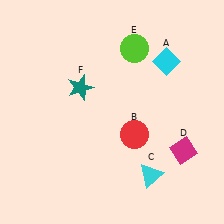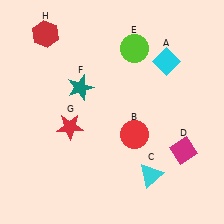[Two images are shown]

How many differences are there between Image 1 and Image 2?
There are 2 differences between the two images.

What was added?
A red star (G), a red hexagon (H) were added in Image 2.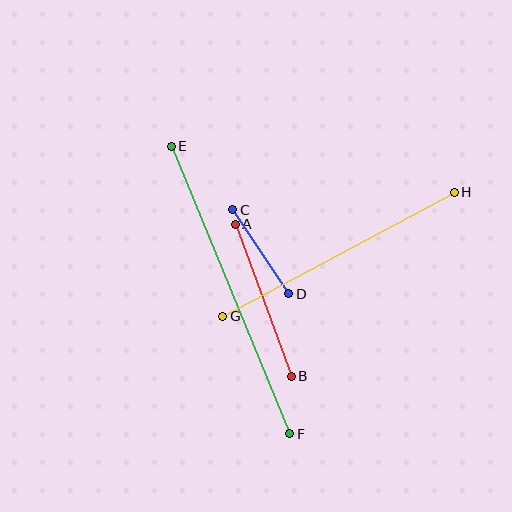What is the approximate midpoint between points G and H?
The midpoint is at approximately (339, 254) pixels.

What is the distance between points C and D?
The distance is approximately 101 pixels.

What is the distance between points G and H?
The distance is approximately 263 pixels.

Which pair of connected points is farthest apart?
Points E and F are farthest apart.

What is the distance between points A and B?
The distance is approximately 162 pixels.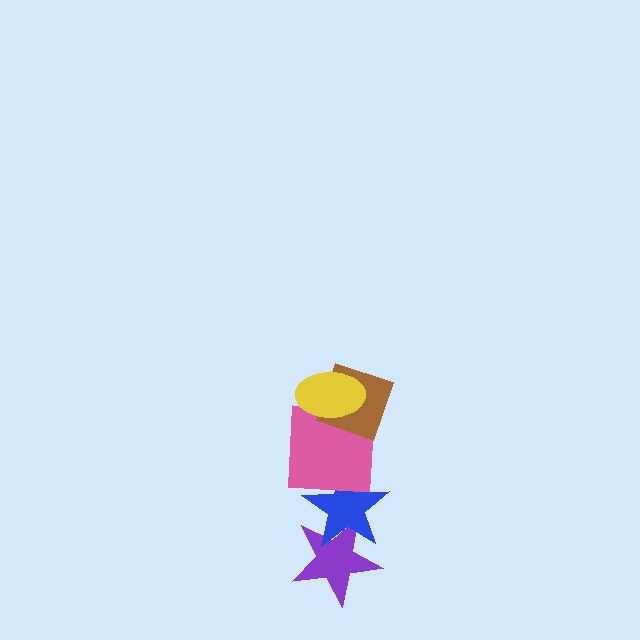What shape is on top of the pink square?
The brown diamond is on top of the pink square.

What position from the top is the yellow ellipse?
The yellow ellipse is 1st from the top.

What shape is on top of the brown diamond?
The yellow ellipse is on top of the brown diamond.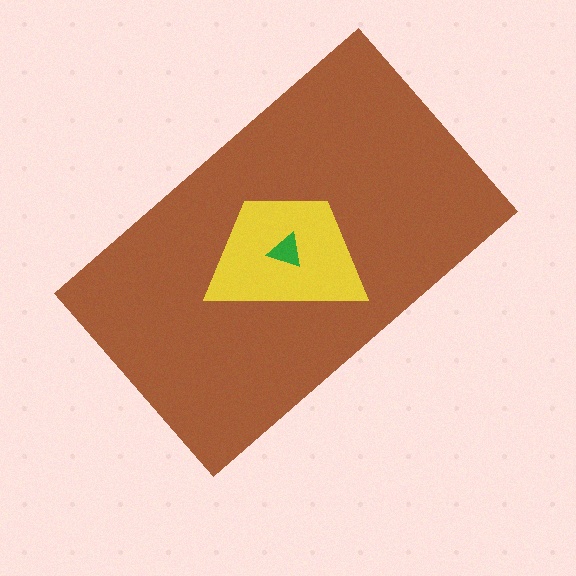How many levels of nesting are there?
3.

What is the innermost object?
The green triangle.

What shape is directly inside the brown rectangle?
The yellow trapezoid.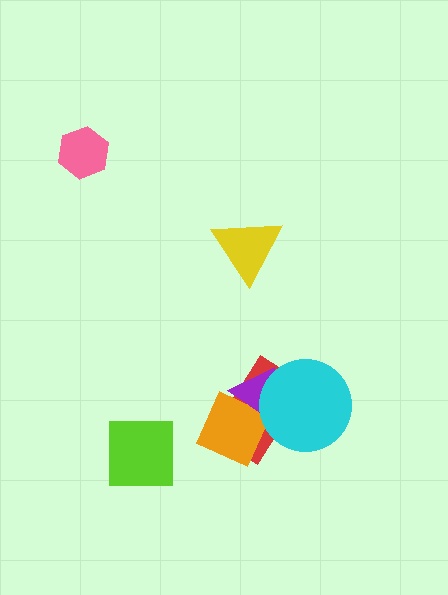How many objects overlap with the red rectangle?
3 objects overlap with the red rectangle.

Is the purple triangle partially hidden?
Yes, it is partially covered by another shape.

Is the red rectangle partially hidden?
Yes, it is partially covered by another shape.